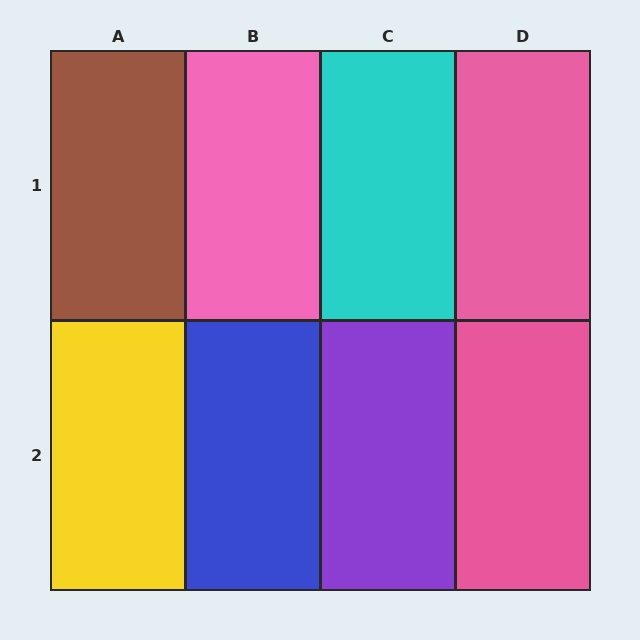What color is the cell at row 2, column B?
Blue.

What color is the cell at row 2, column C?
Purple.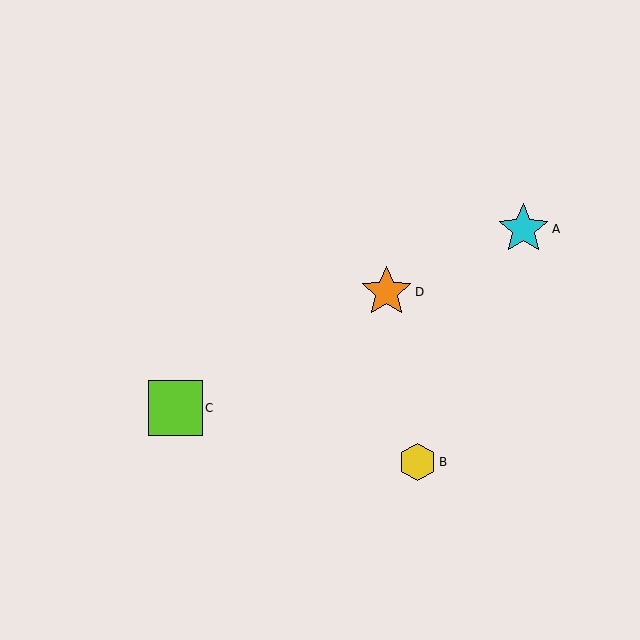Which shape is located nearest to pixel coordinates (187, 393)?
The lime square (labeled C) at (175, 408) is nearest to that location.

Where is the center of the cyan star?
The center of the cyan star is at (523, 229).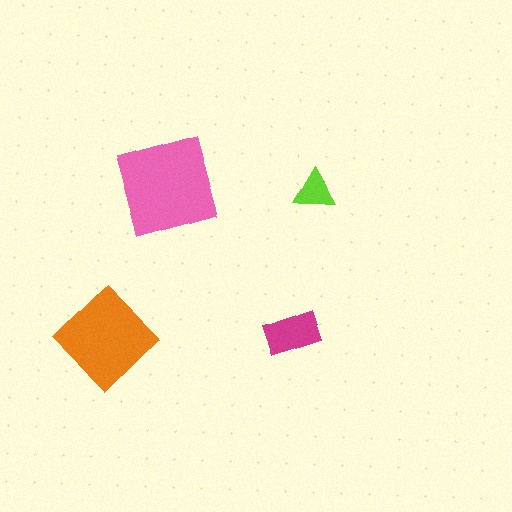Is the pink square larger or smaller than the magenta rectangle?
Larger.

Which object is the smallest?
The lime triangle.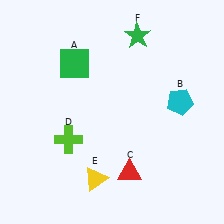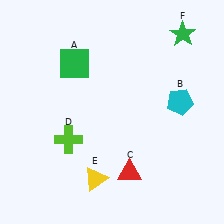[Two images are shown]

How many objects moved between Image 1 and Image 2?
1 object moved between the two images.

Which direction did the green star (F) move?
The green star (F) moved right.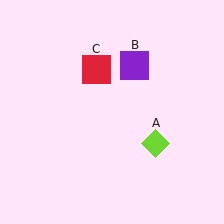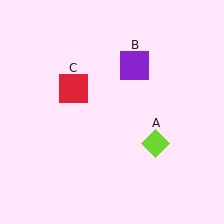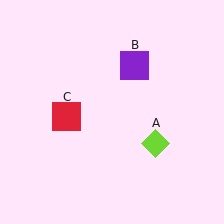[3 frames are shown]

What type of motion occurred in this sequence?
The red square (object C) rotated counterclockwise around the center of the scene.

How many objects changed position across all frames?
1 object changed position: red square (object C).